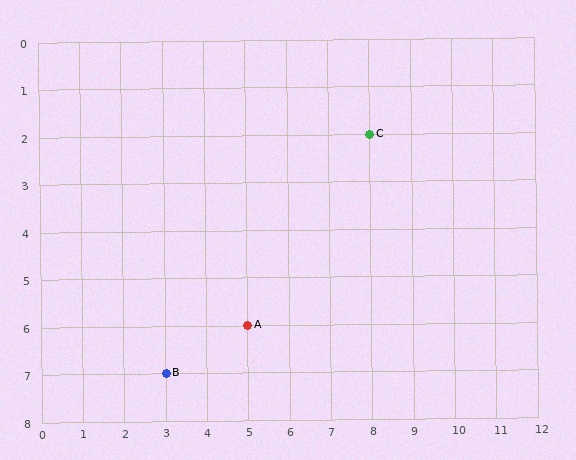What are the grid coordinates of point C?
Point C is at grid coordinates (8, 2).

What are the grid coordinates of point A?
Point A is at grid coordinates (5, 6).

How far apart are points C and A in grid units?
Points C and A are 3 columns and 4 rows apart (about 5.0 grid units diagonally).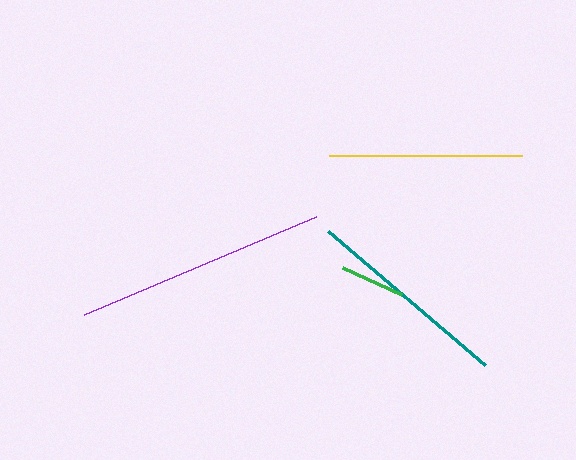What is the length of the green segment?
The green segment is approximately 65 pixels long.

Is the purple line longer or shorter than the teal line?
The purple line is longer than the teal line.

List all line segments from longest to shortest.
From longest to shortest: purple, teal, yellow, green.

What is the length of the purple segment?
The purple segment is approximately 251 pixels long.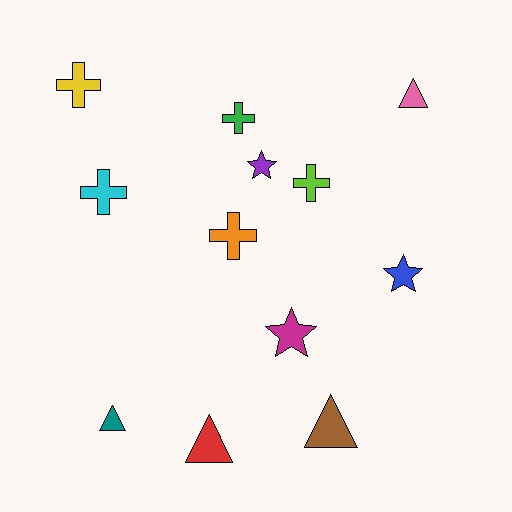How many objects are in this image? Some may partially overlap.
There are 12 objects.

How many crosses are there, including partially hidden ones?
There are 5 crosses.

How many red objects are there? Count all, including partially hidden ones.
There is 1 red object.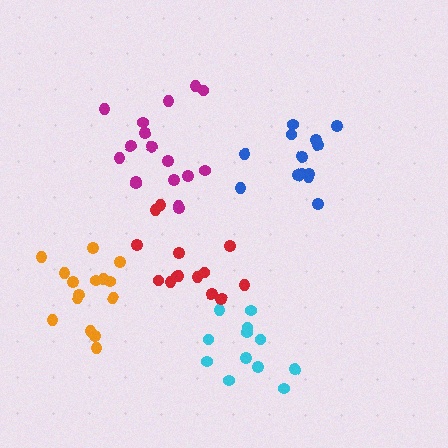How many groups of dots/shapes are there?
There are 5 groups.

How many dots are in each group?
Group 1: 15 dots, Group 2: 13 dots, Group 3: 17 dots, Group 4: 12 dots, Group 5: 14 dots (71 total).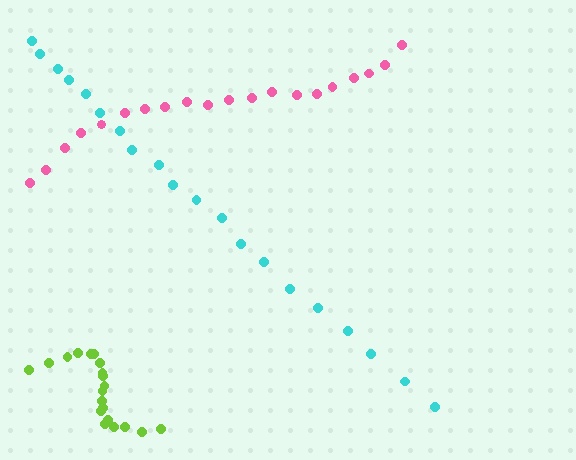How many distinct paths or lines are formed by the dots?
There are 3 distinct paths.